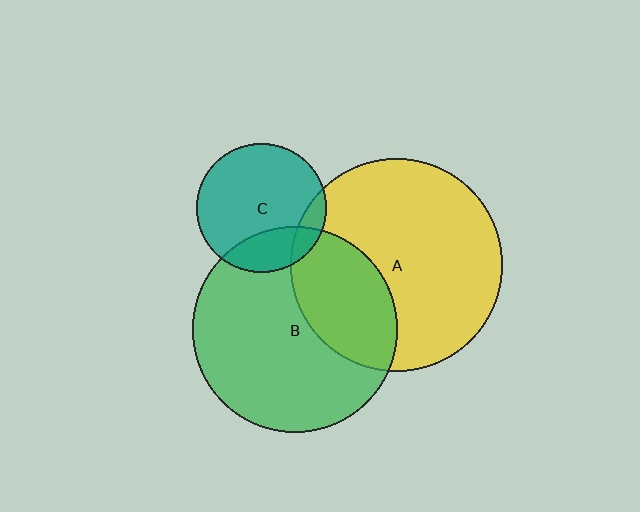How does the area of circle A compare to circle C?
Approximately 2.7 times.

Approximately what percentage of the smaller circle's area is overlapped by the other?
Approximately 10%.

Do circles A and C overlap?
Yes.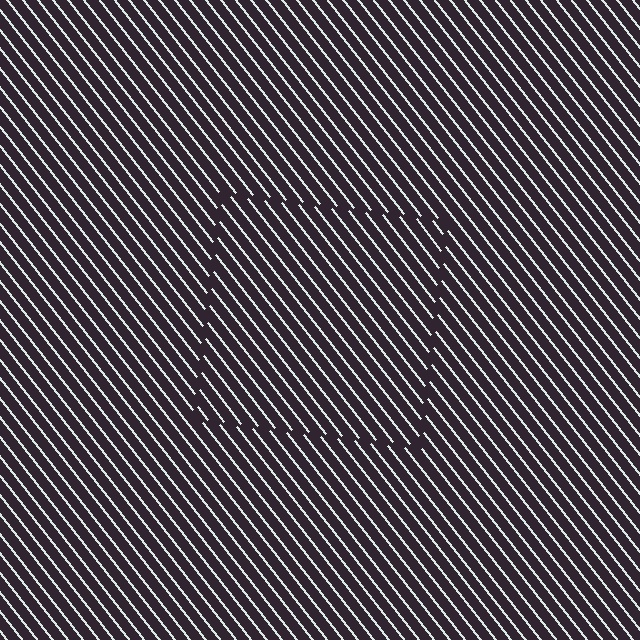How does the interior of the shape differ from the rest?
The interior of the shape contains the same grating, shifted by half a period — the contour is defined by the phase discontinuity where line-ends from the inner and outer gratings abut.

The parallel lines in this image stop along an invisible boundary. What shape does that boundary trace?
An illusory square. The interior of the shape contains the same grating, shifted by half a period — the contour is defined by the phase discontinuity where line-ends from the inner and outer gratings abut.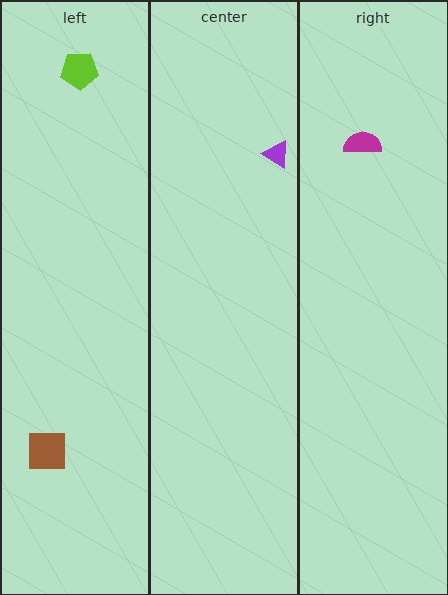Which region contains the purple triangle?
The center region.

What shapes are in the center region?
The purple triangle.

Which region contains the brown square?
The left region.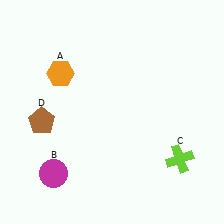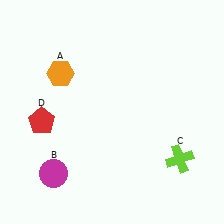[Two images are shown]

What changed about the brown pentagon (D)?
In Image 1, D is brown. In Image 2, it changed to red.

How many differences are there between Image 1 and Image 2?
There is 1 difference between the two images.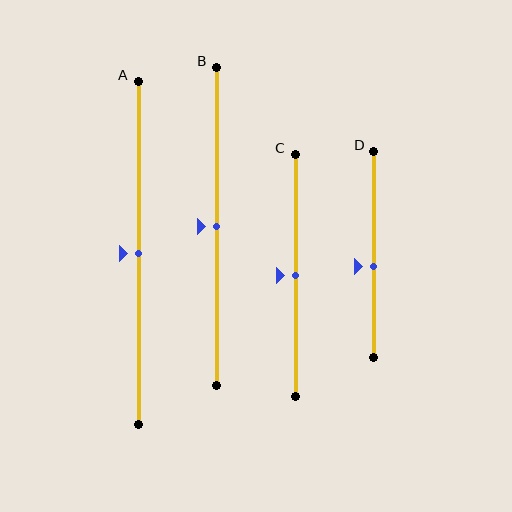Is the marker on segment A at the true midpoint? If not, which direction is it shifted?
Yes, the marker on segment A is at the true midpoint.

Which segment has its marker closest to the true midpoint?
Segment A has its marker closest to the true midpoint.